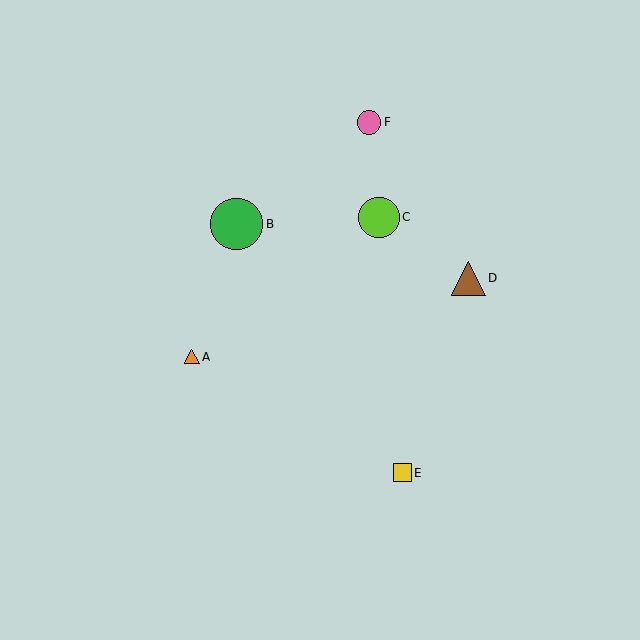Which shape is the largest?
The green circle (labeled B) is the largest.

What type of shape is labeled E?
Shape E is a yellow square.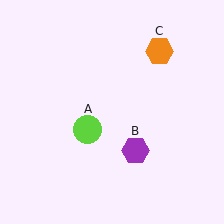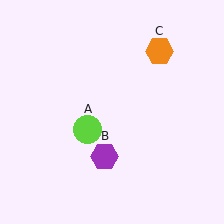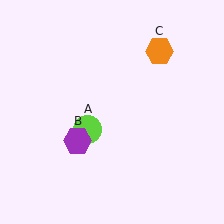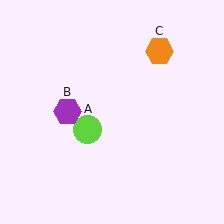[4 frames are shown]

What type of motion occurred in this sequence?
The purple hexagon (object B) rotated clockwise around the center of the scene.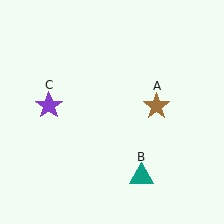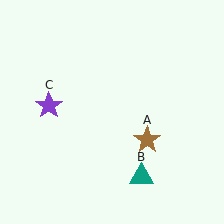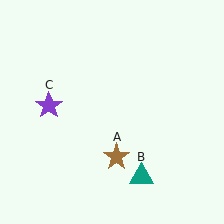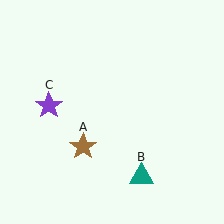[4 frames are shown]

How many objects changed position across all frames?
1 object changed position: brown star (object A).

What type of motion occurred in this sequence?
The brown star (object A) rotated clockwise around the center of the scene.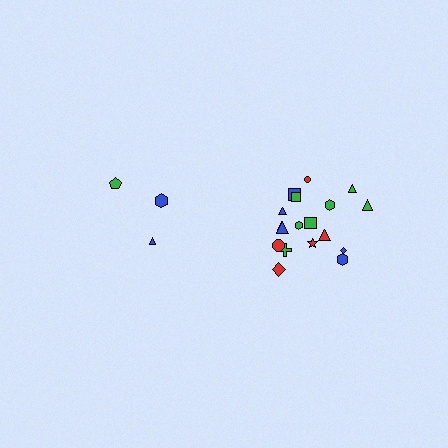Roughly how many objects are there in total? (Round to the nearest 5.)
Roughly 20 objects in total.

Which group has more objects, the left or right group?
The right group.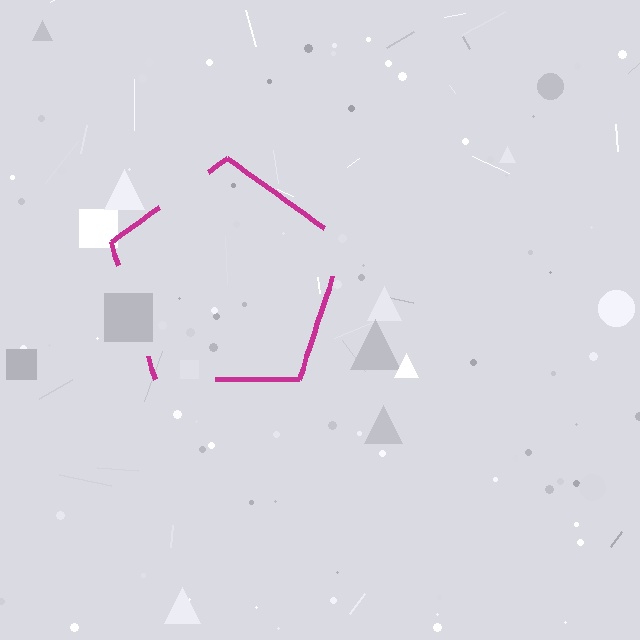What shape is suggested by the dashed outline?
The dashed outline suggests a pentagon.